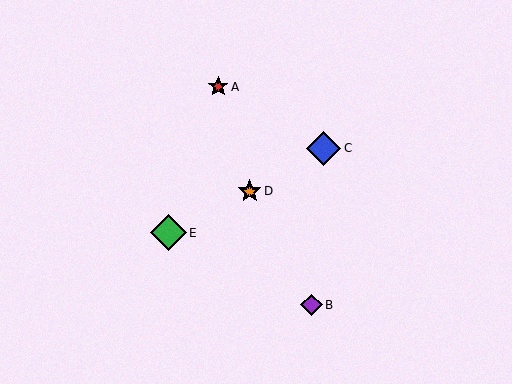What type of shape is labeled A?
Shape A is a red star.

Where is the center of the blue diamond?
The center of the blue diamond is at (323, 148).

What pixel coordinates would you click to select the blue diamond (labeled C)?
Click at (323, 148) to select the blue diamond C.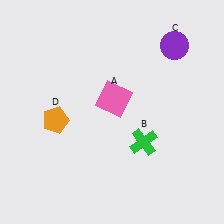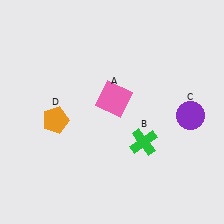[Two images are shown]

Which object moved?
The purple circle (C) moved down.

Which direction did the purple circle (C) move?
The purple circle (C) moved down.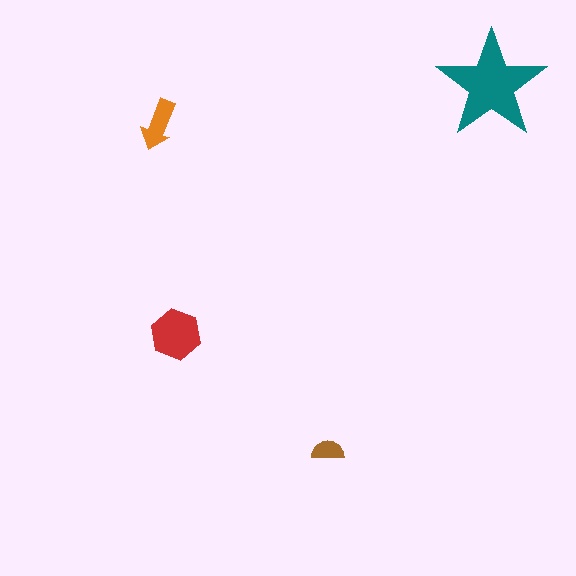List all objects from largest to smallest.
The teal star, the red hexagon, the orange arrow, the brown semicircle.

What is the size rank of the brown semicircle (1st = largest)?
4th.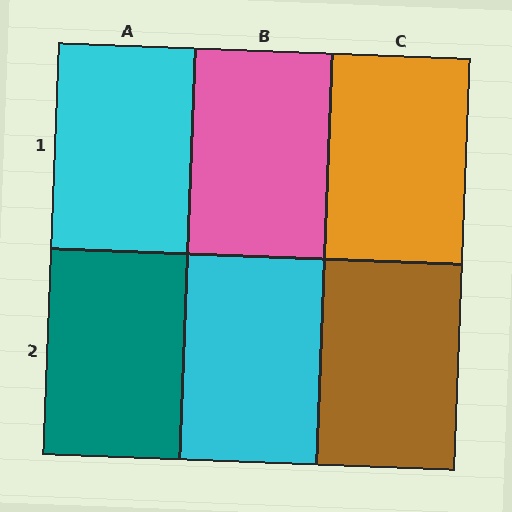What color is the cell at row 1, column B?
Pink.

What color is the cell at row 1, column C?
Orange.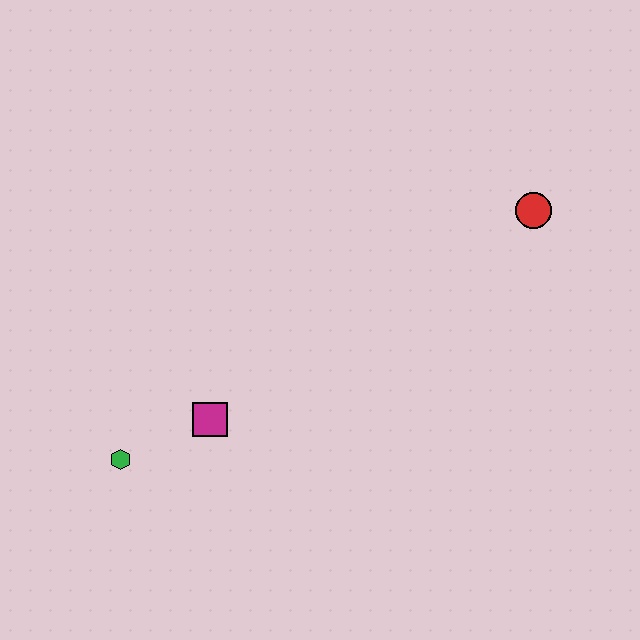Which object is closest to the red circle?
The magenta square is closest to the red circle.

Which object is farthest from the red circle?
The green hexagon is farthest from the red circle.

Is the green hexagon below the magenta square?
Yes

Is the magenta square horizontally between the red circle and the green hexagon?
Yes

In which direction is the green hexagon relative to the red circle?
The green hexagon is to the left of the red circle.